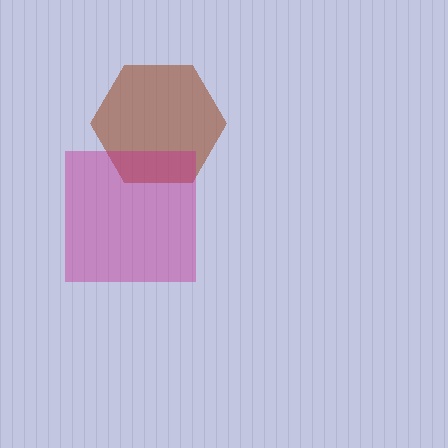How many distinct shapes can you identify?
There are 2 distinct shapes: a brown hexagon, a magenta square.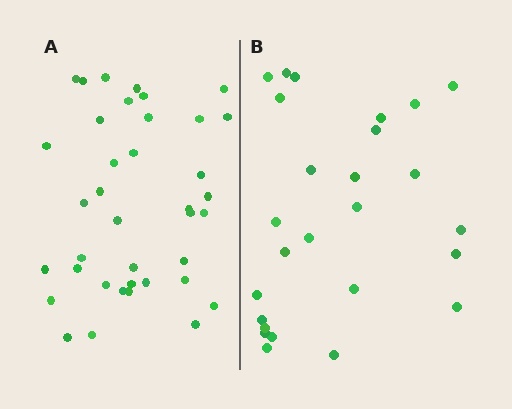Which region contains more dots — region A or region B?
Region A (the left region) has more dots.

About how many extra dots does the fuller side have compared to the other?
Region A has roughly 12 or so more dots than region B.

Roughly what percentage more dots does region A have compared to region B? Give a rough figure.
About 45% more.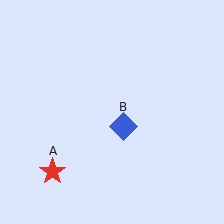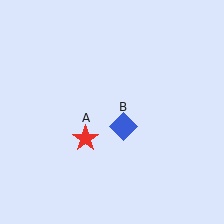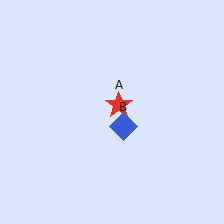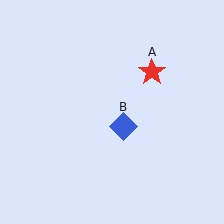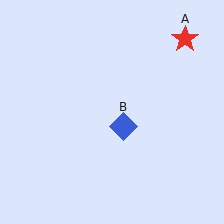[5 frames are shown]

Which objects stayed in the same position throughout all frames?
Blue diamond (object B) remained stationary.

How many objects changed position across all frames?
1 object changed position: red star (object A).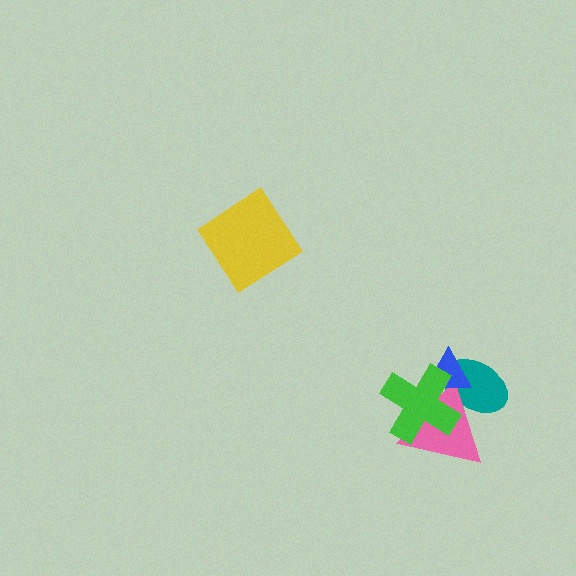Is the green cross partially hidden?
No, no other shape covers it.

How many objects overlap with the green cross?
3 objects overlap with the green cross.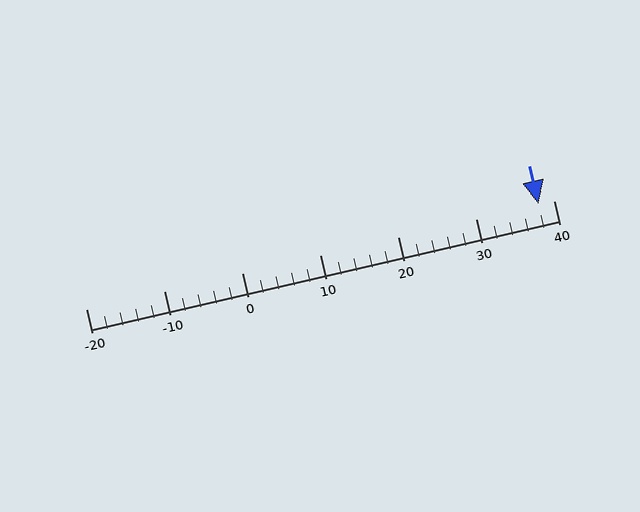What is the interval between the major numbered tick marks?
The major tick marks are spaced 10 units apart.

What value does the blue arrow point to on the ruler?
The blue arrow points to approximately 38.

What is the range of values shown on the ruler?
The ruler shows values from -20 to 40.